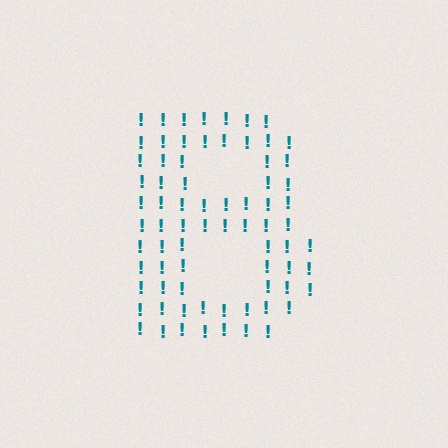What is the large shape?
The large shape is the letter B.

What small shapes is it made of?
It is made of small exclamation marks.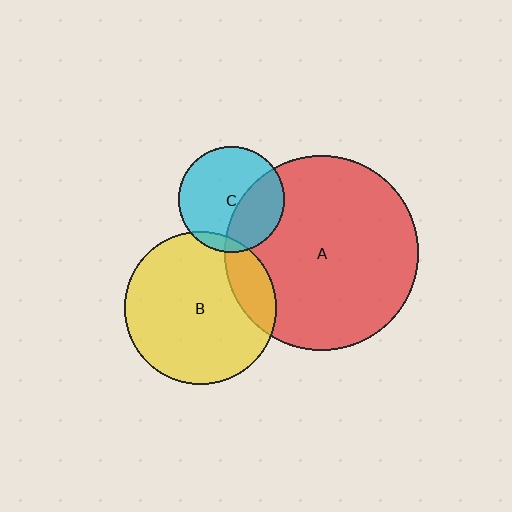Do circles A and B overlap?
Yes.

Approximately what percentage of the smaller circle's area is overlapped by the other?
Approximately 15%.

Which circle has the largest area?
Circle A (red).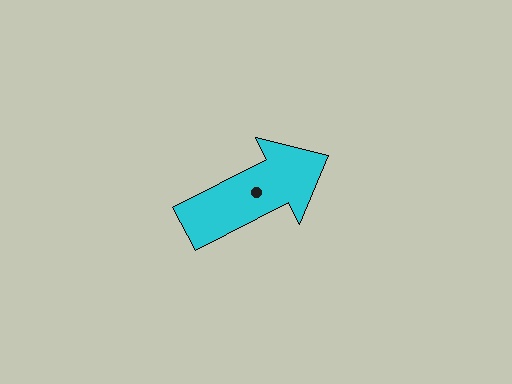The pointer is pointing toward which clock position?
Roughly 2 o'clock.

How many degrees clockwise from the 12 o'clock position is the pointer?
Approximately 63 degrees.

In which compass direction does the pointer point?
Northeast.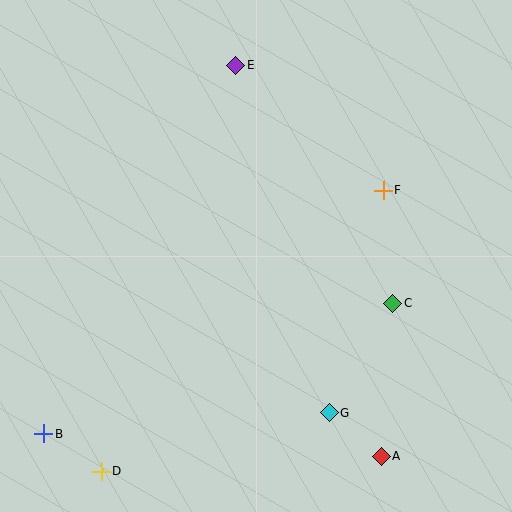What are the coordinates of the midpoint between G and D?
The midpoint between G and D is at (215, 442).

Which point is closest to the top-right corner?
Point F is closest to the top-right corner.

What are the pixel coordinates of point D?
Point D is at (101, 471).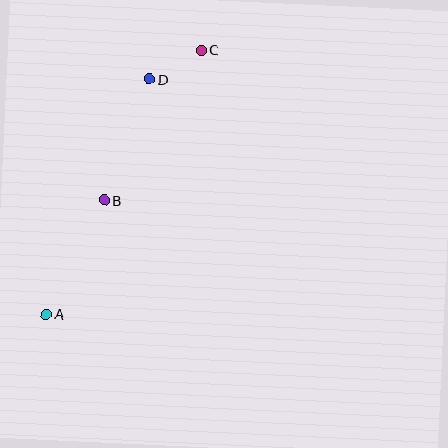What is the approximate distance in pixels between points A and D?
The distance between A and D is approximately 256 pixels.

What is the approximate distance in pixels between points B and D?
The distance between B and D is approximately 129 pixels.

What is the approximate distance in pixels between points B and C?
The distance between B and C is approximately 179 pixels.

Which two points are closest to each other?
Points C and D are closest to each other.